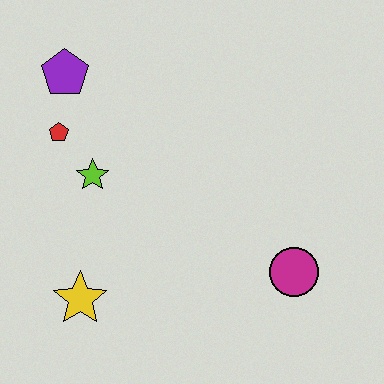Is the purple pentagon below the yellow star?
No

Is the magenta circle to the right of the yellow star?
Yes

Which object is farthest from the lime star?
The magenta circle is farthest from the lime star.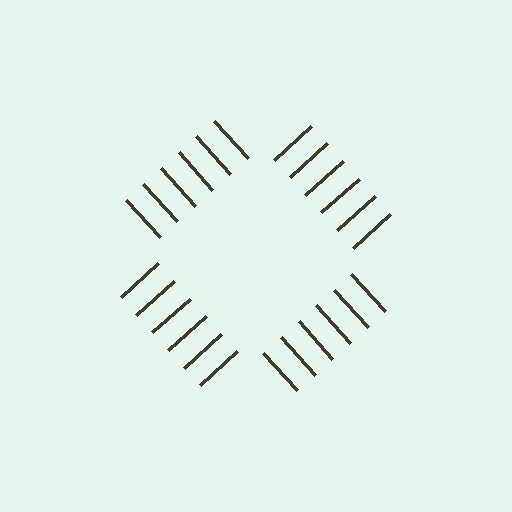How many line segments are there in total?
24 — 6 along each of the 4 edges.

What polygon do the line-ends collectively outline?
An illusory square — the line segments terminate on its edges but no continuous stroke is drawn.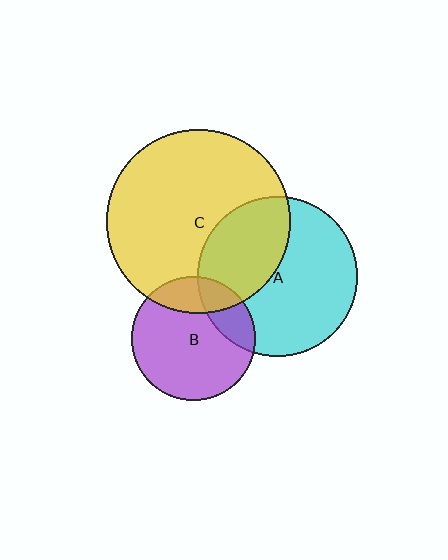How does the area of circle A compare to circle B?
Approximately 1.7 times.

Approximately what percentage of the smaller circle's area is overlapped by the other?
Approximately 40%.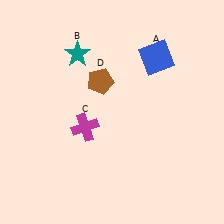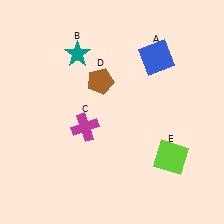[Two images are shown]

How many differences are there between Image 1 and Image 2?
There is 1 difference between the two images.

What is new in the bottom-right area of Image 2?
A lime square (E) was added in the bottom-right area of Image 2.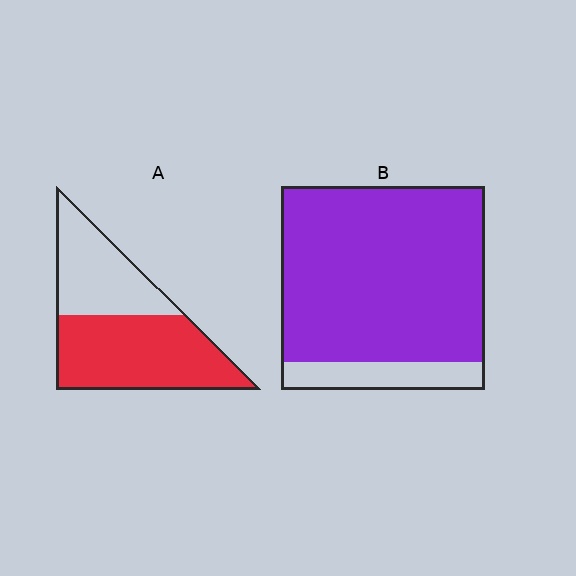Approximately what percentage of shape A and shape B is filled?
A is approximately 60% and B is approximately 85%.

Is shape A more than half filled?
Yes.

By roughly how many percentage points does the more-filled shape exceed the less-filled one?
By roughly 25 percentage points (B over A).